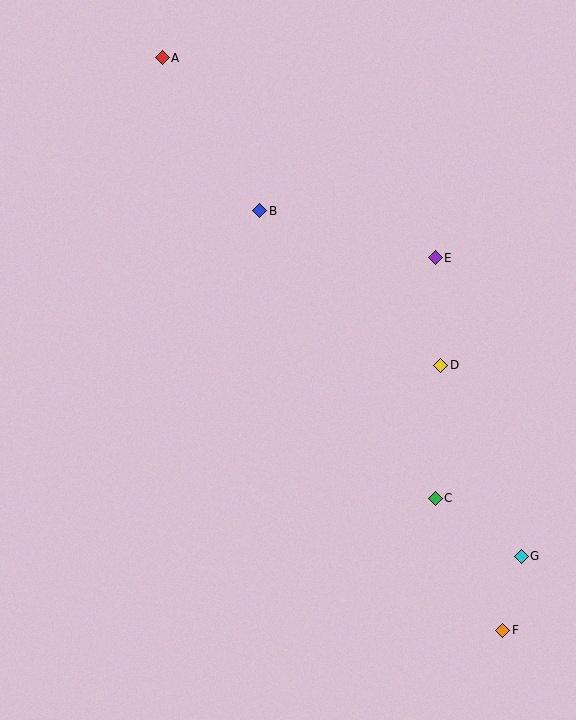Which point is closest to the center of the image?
Point B at (260, 211) is closest to the center.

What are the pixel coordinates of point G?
Point G is at (521, 556).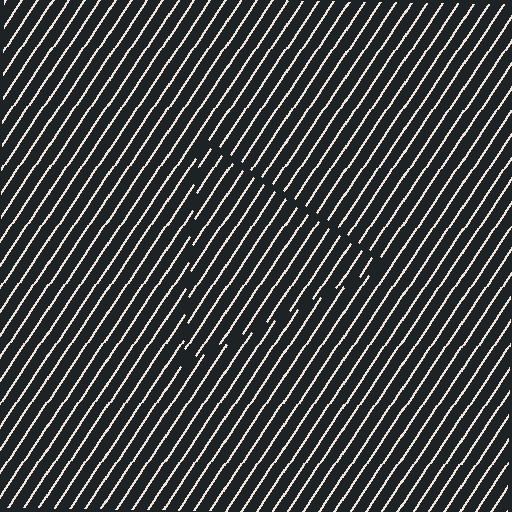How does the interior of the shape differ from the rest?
The interior of the shape contains the same grating, shifted by half a period — the contour is defined by the phase discontinuity where line-ends from the inner and outer gratings abut.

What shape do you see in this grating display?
An illusory triangle. The interior of the shape contains the same grating, shifted by half a period — the contour is defined by the phase discontinuity where line-ends from the inner and outer gratings abut.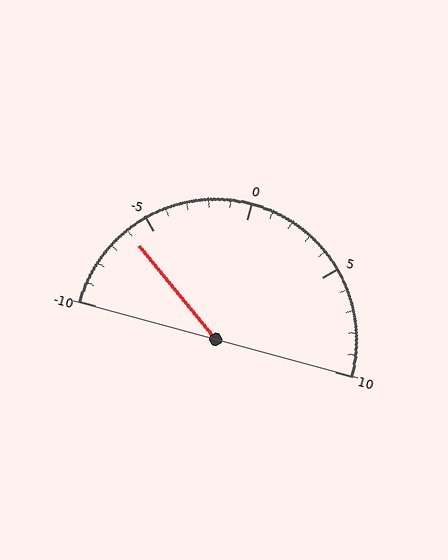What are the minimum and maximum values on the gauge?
The gauge ranges from -10 to 10.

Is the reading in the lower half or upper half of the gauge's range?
The reading is in the lower half of the range (-10 to 10).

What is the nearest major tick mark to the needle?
The nearest major tick mark is -5.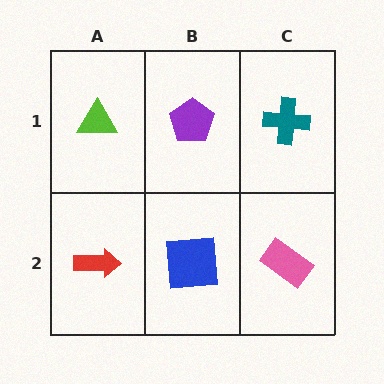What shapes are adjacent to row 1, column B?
A blue square (row 2, column B), a lime triangle (row 1, column A), a teal cross (row 1, column C).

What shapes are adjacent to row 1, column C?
A pink rectangle (row 2, column C), a purple pentagon (row 1, column B).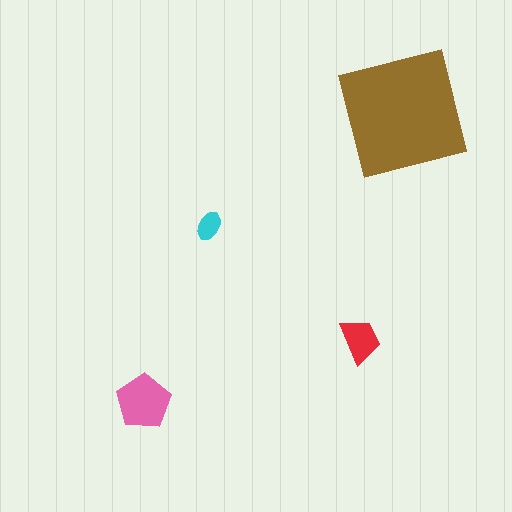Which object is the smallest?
The cyan ellipse.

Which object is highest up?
The brown square is topmost.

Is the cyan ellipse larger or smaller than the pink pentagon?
Smaller.